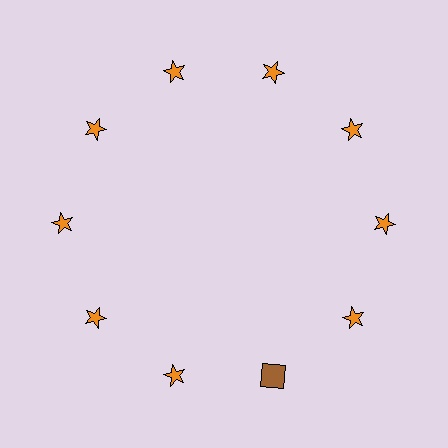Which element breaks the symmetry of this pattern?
The brown square at roughly the 5 o'clock position breaks the symmetry. All other shapes are orange stars.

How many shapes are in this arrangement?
There are 10 shapes arranged in a ring pattern.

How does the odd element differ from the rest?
It differs in both color (brown instead of orange) and shape (square instead of star).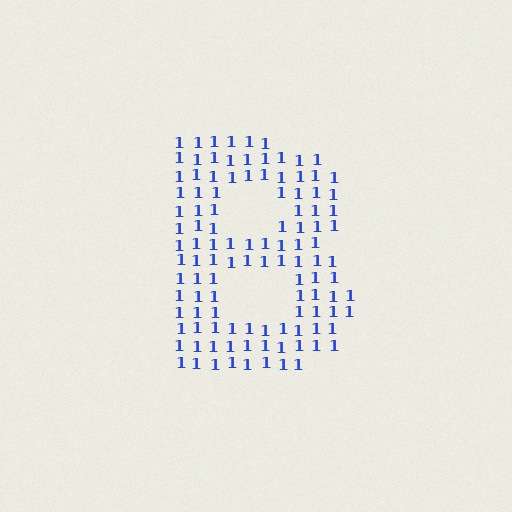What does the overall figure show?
The overall figure shows the letter B.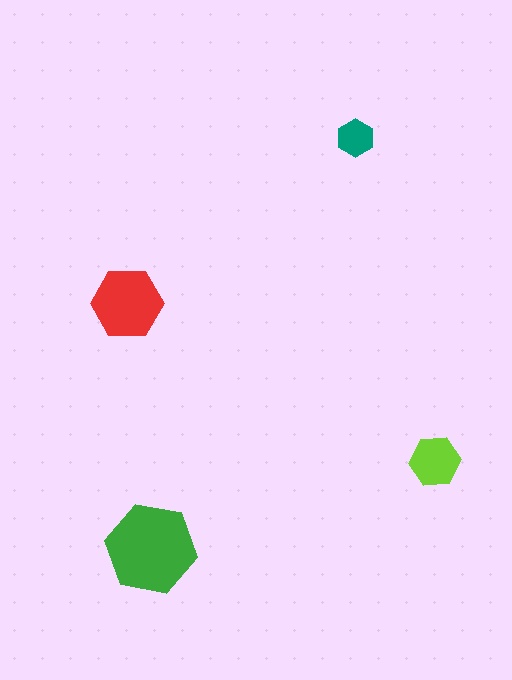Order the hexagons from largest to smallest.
the green one, the red one, the lime one, the teal one.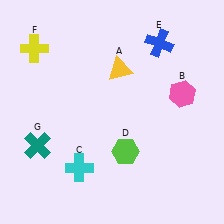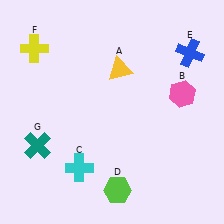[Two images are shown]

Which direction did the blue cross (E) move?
The blue cross (E) moved right.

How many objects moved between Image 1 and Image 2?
2 objects moved between the two images.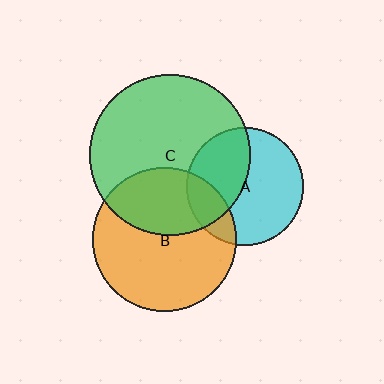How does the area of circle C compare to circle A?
Approximately 1.9 times.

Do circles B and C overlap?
Yes.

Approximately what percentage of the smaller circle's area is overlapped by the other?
Approximately 35%.